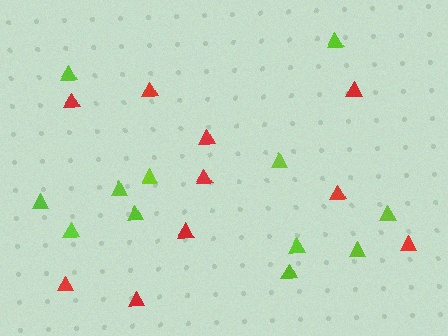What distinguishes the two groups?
There are 2 groups: one group of red triangles (10) and one group of lime triangles (12).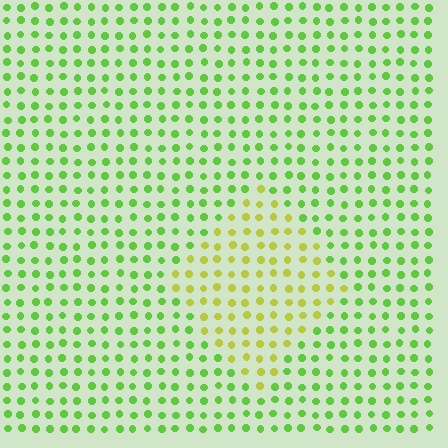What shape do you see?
I see a diamond.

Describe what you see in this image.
The image is filled with small lime elements in a uniform arrangement. A diamond-shaped region is visible where the elements are tinted to a slightly different hue, forming a subtle color boundary.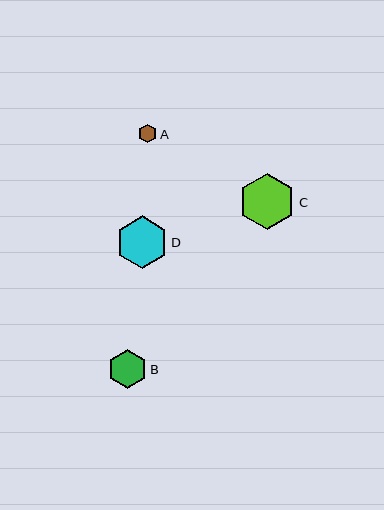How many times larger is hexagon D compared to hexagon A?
Hexagon D is approximately 2.8 times the size of hexagon A.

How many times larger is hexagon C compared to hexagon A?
Hexagon C is approximately 3.0 times the size of hexagon A.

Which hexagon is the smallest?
Hexagon A is the smallest with a size of approximately 19 pixels.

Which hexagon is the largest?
Hexagon C is the largest with a size of approximately 57 pixels.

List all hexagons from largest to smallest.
From largest to smallest: C, D, B, A.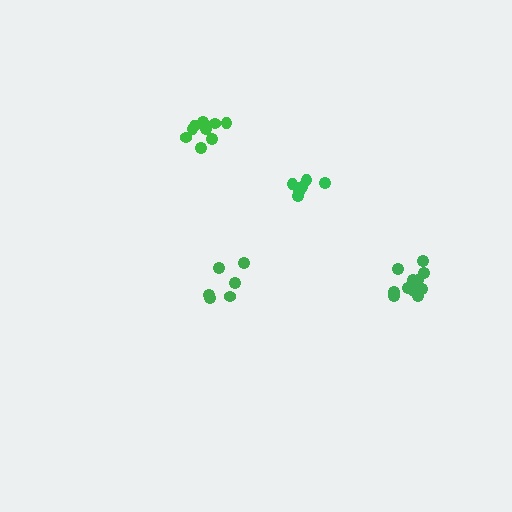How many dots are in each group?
Group 1: 12 dots, Group 2: 6 dots, Group 3: 6 dots, Group 4: 10 dots (34 total).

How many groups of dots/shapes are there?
There are 4 groups.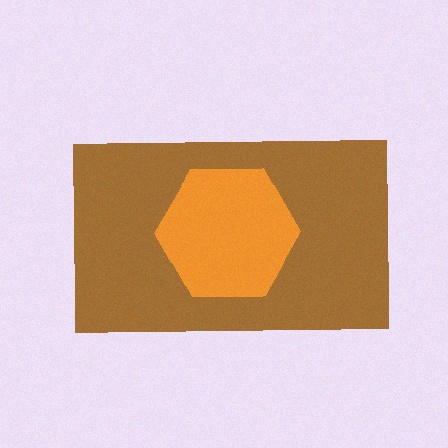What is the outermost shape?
The brown rectangle.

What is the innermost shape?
The orange hexagon.